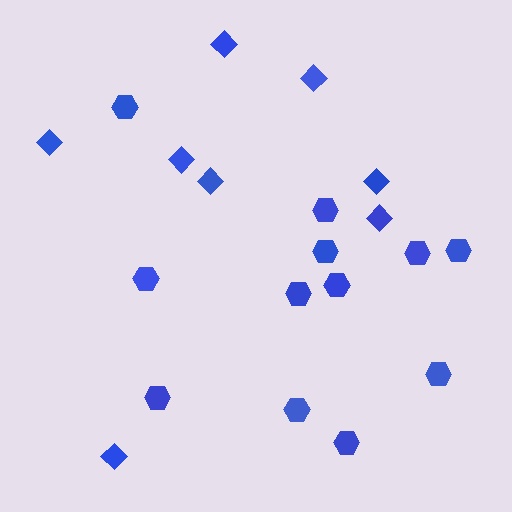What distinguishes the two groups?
There are 2 groups: one group of hexagons (12) and one group of diamonds (8).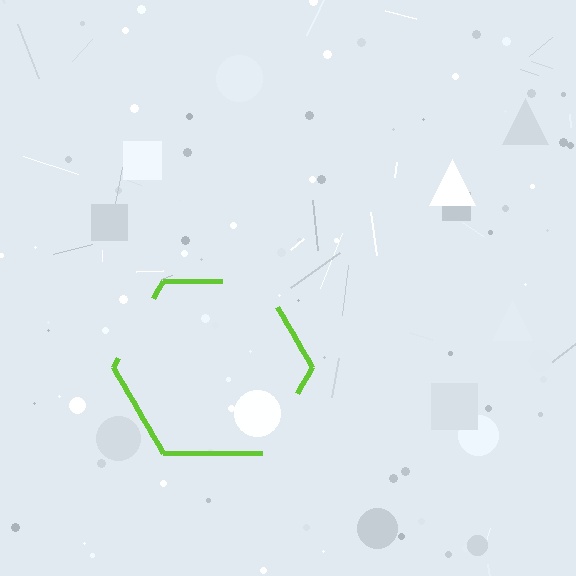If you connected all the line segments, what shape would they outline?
They would outline a hexagon.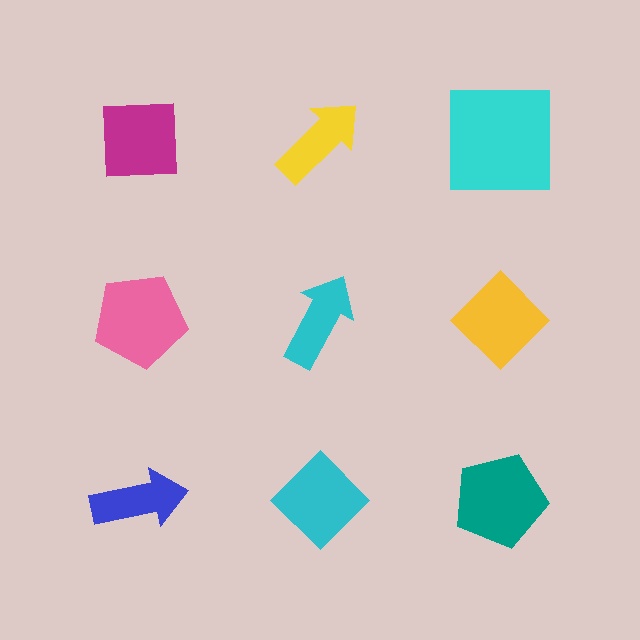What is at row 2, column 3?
A yellow diamond.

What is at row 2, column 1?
A pink pentagon.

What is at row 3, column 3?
A teal pentagon.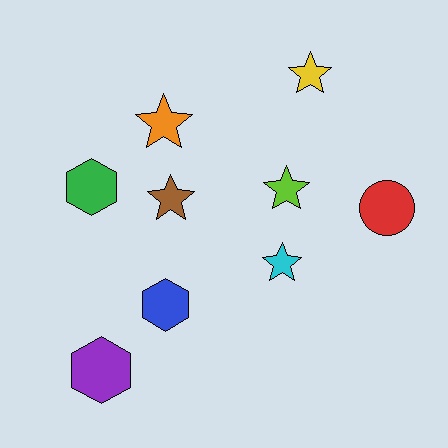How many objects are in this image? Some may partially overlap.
There are 9 objects.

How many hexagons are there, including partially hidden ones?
There are 3 hexagons.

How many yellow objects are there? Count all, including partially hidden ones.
There is 1 yellow object.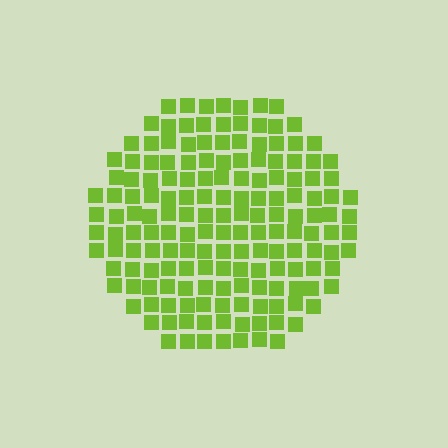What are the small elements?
The small elements are squares.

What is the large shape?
The large shape is a circle.